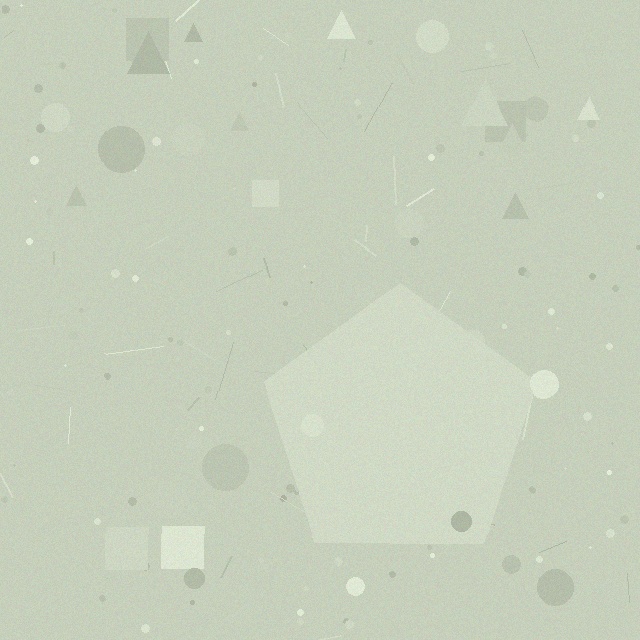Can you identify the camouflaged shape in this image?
The camouflaged shape is a pentagon.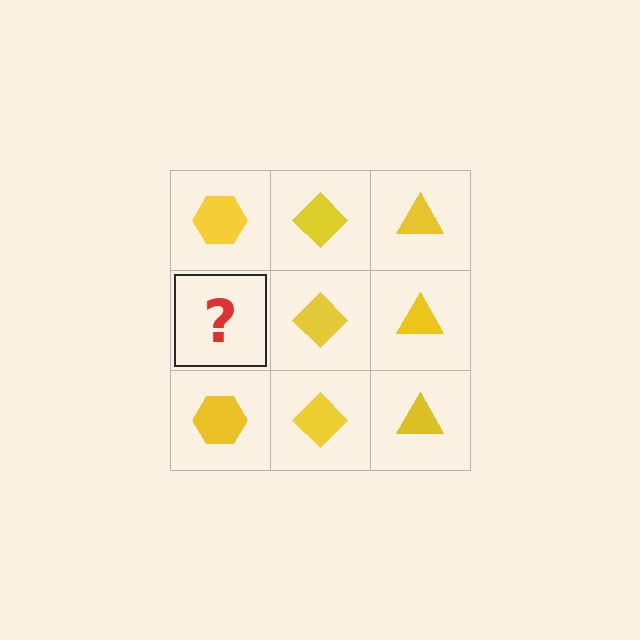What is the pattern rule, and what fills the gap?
The rule is that each column has a consistent shape. The gap should be filled with a yellow hexagon.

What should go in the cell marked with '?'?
The missing cell should contain a yellow hexagon.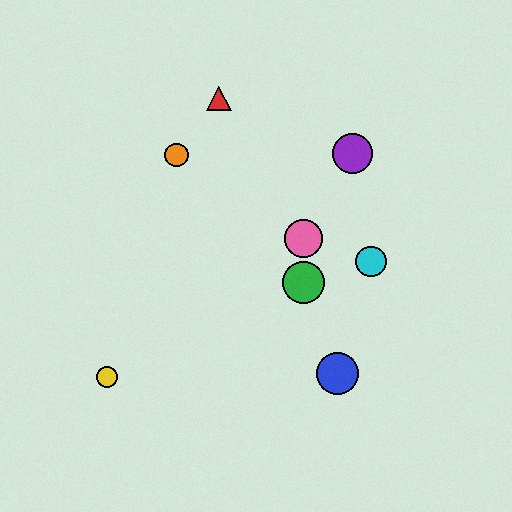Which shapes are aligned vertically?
The green circle, the pink circle are aligned vertically.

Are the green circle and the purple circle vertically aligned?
No, the green circle is at x≈303 and the purple circle is at x≈353.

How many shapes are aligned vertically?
2 shapes (the green circle, the pink circle) are aligned vertically.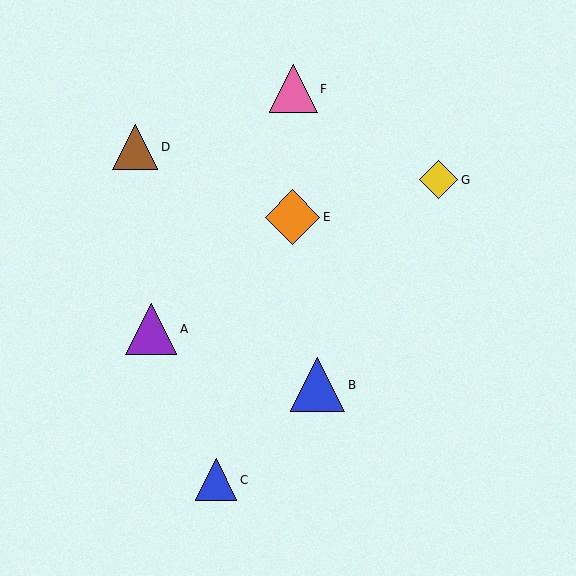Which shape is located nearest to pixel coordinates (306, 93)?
The pink triangle (labeled F) at (293, 89) is nearest to that location.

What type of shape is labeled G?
Shape G is a yellow diamond.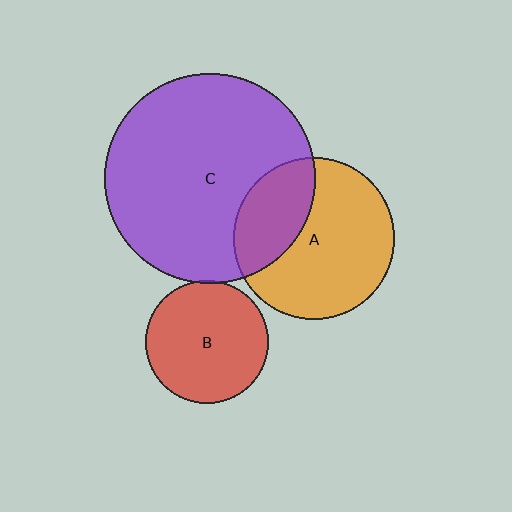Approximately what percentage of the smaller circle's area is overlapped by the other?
Approximately 30%.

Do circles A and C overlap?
Yes.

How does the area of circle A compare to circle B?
Approximately 1.7 times.